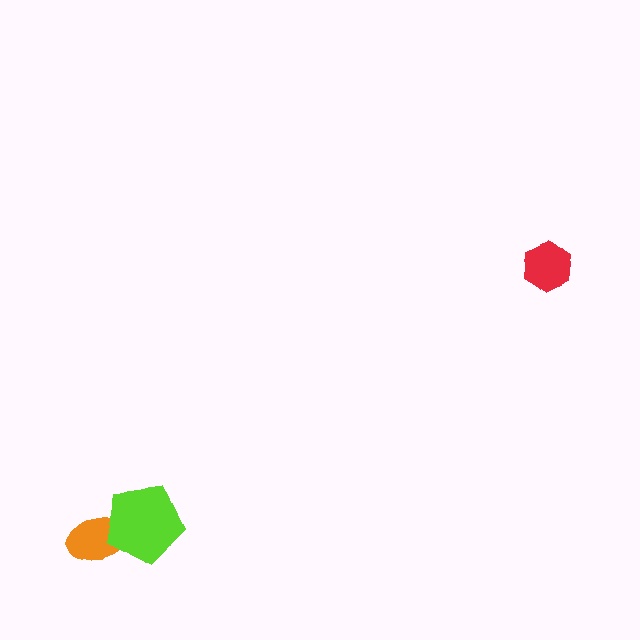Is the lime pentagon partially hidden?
No, no other shape covers it.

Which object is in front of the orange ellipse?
The lime pentagon is in front of the orange ellipse.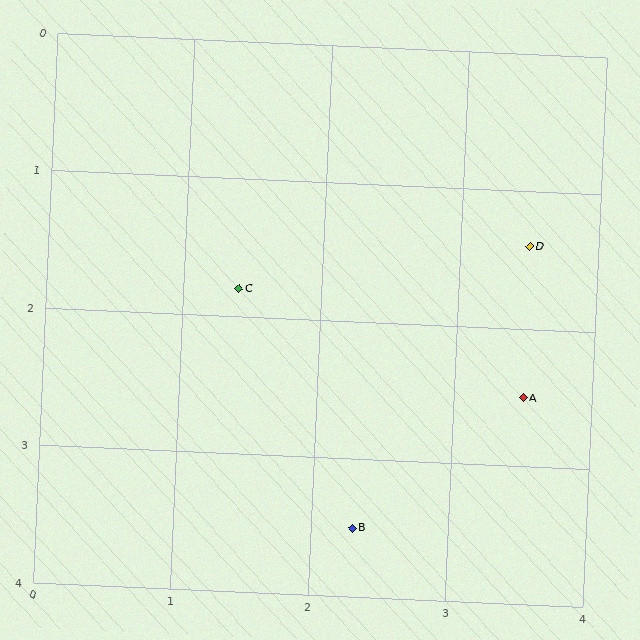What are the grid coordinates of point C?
Point C is at approximately (1.4, 1.8).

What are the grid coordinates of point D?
Point D is at approximately (3.5, 1.4).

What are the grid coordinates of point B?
Point B is at approximately (2.3, 3.5).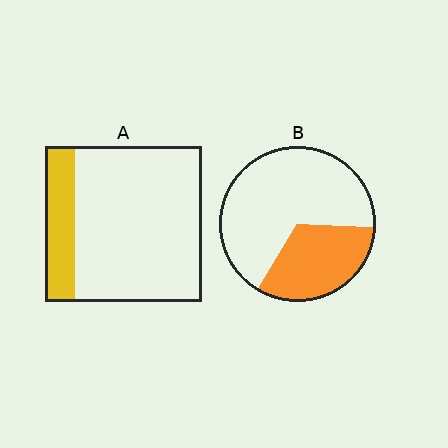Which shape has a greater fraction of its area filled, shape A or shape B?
Shape B.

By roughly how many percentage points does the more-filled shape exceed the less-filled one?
By roughly 15 percentage points (B over A).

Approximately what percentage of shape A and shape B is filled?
A is approximately 20% and B is approximately 35%.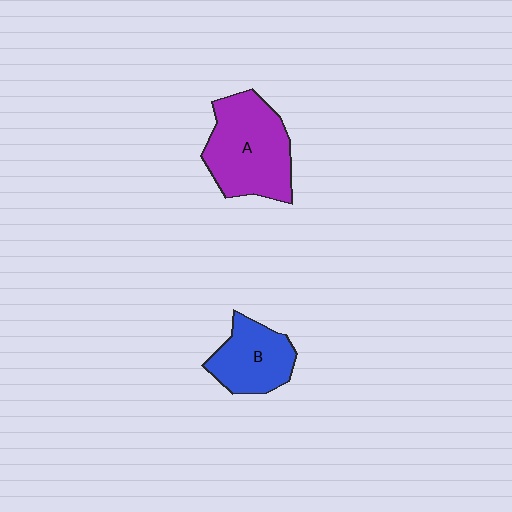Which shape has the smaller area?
Shape B (blue).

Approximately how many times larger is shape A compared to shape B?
Approximately 1.5 times.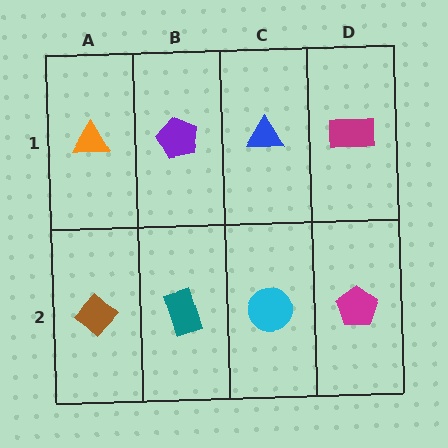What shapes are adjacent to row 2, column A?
An orange triangle (row 1, column A), a teal rectangle (row 2, column B).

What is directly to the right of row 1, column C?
A magenta rectangle.